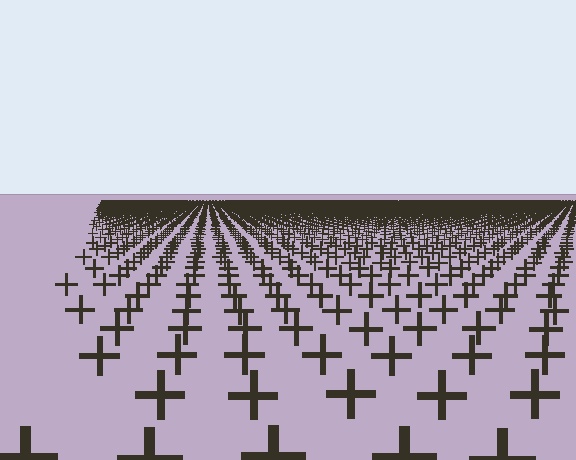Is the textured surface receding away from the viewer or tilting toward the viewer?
The surface is receding away from the viewer. Texture elements get smaller and denser toward the top.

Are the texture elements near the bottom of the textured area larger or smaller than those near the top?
Larger. Near the bottom, elements are closer to the viewer and appear at a bigger on-screen size.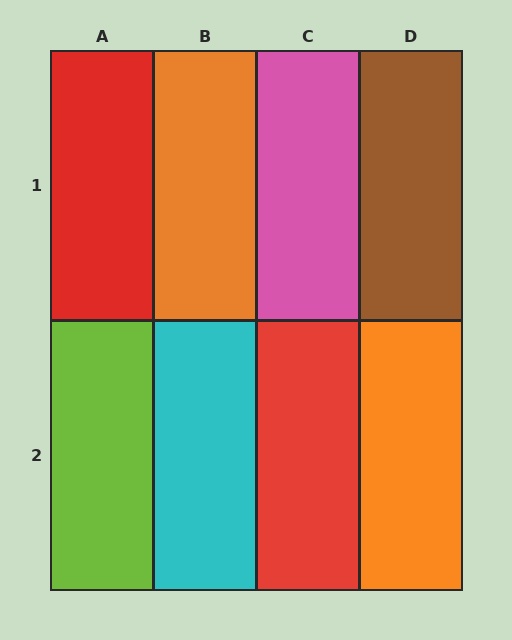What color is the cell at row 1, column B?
Orange.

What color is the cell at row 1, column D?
Brown.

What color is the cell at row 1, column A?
Red.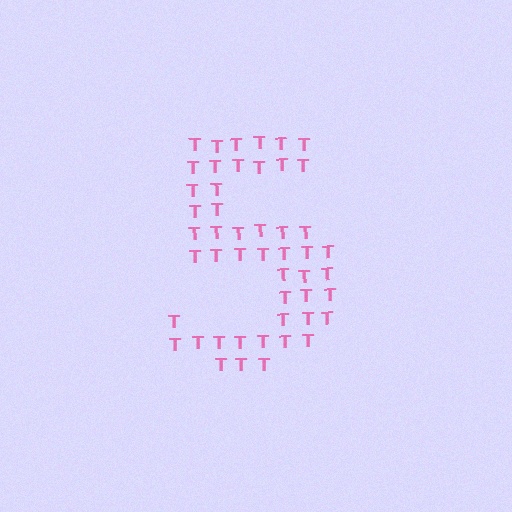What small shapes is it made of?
It is made of small letter T's.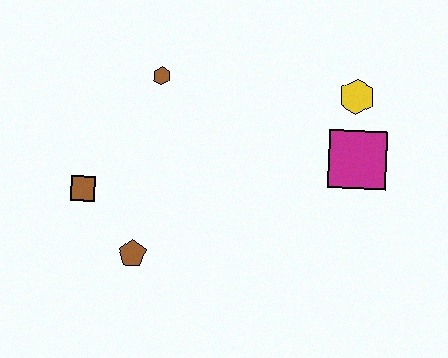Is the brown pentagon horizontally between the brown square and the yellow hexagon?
Yes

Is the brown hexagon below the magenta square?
No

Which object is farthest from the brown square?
The yellow hexagon is farthest from the brown square.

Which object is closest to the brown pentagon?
The brown square is closest to the brown pentagon.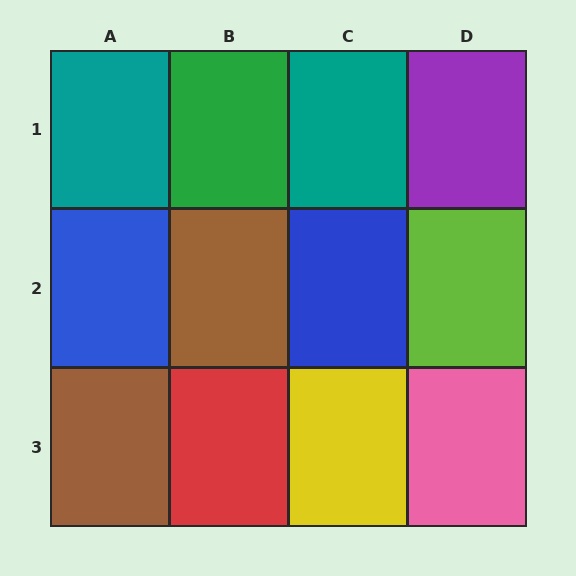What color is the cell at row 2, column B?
Brown.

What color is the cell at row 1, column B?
Green.